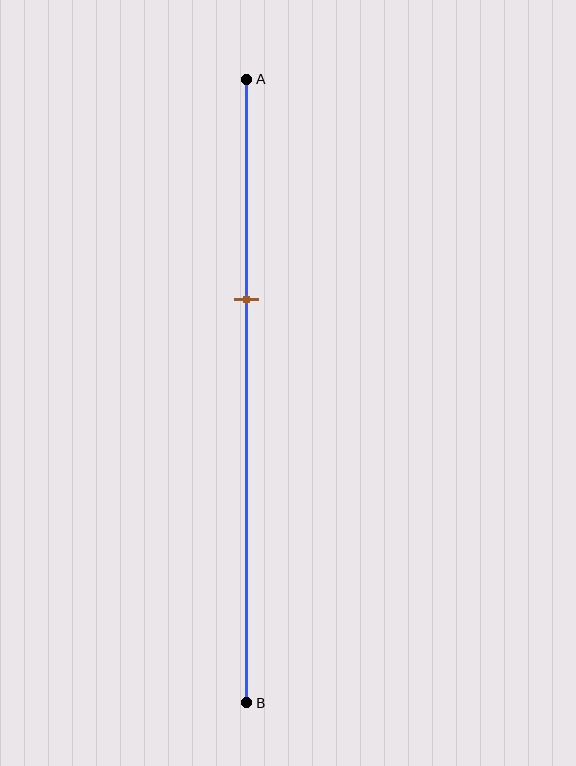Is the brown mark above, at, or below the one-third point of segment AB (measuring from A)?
The brown mark is approximately at the one-third point of segment AB.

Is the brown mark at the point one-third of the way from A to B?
Yes, the mark is approximately at the one-third point.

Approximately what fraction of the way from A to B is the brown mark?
The brown mark is approximately 35% of the way from A to B.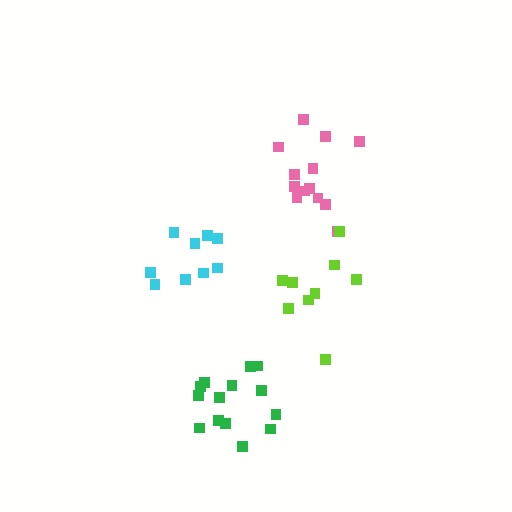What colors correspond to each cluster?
The clusters are colored: pink, green, cyan, lime.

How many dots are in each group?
Group 1: 13 dots, Group 2: 14 dots, Group 3: 9 dots, Group 4: 9 dots (45 total).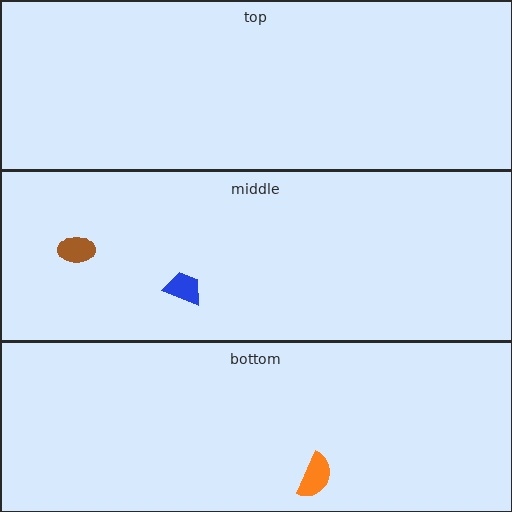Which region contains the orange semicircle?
The bottom region.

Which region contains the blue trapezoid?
The middle region.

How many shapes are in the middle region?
2.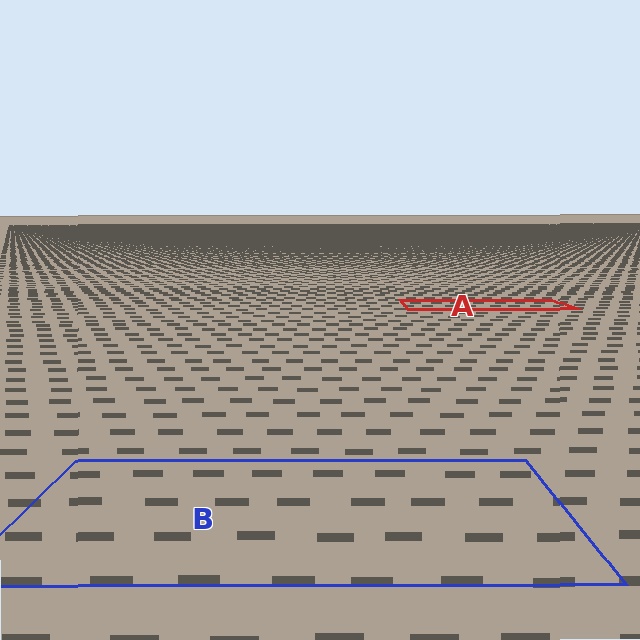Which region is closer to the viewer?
Region B is closer. The texture elements there are larger and more spread out.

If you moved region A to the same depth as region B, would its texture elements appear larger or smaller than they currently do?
They would appear larger. At a closer depth, the same texture elements are projected at a bigger on-screen size.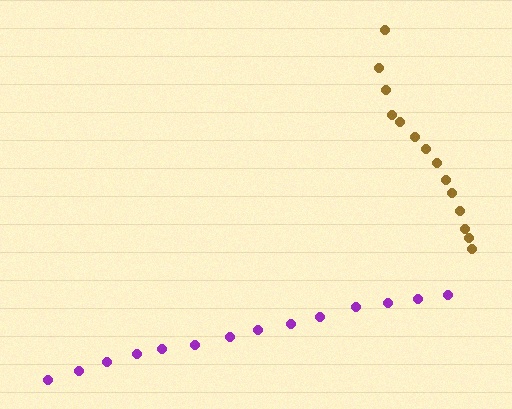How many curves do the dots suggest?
There are 2 distinct paths.